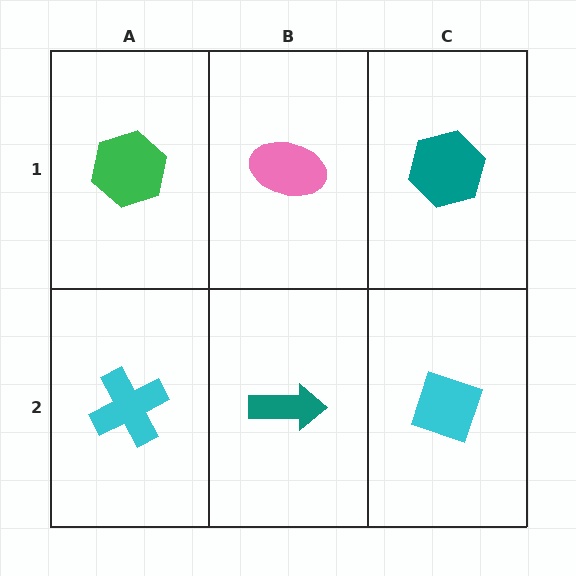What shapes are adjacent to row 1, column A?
A cyan cross (row 2, column A), a pink ellipse (row 1, column B).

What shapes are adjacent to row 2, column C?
A teal hexagon (row 1, column C), a teal arrow (row 2, column B).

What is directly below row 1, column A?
A cyan cross.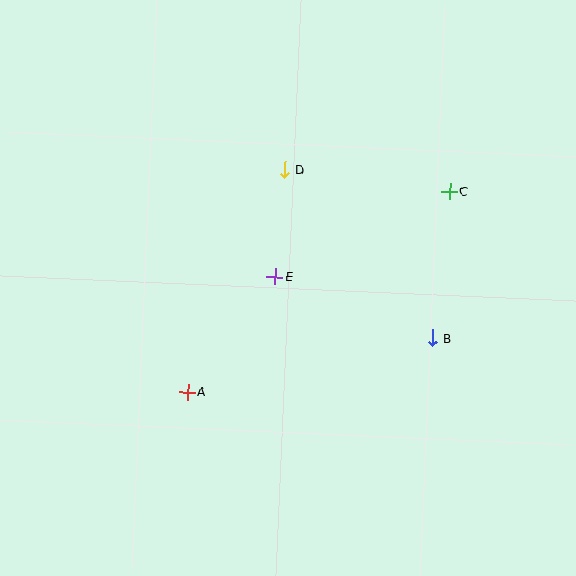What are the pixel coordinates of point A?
Point A is at (187, 392).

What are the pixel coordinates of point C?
Point C is at (450, 191).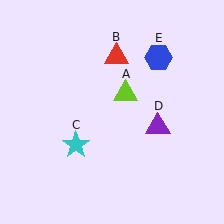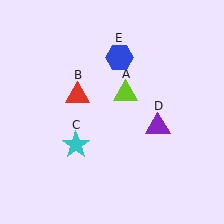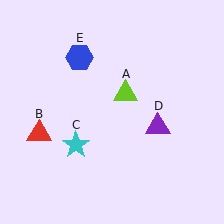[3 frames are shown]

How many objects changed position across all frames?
2 objects changed position: red triangle (object B), blue hexagon (object E).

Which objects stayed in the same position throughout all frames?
Lime triangle (object A) and cyan star (object C) and purple triangle (object D) remained stationary.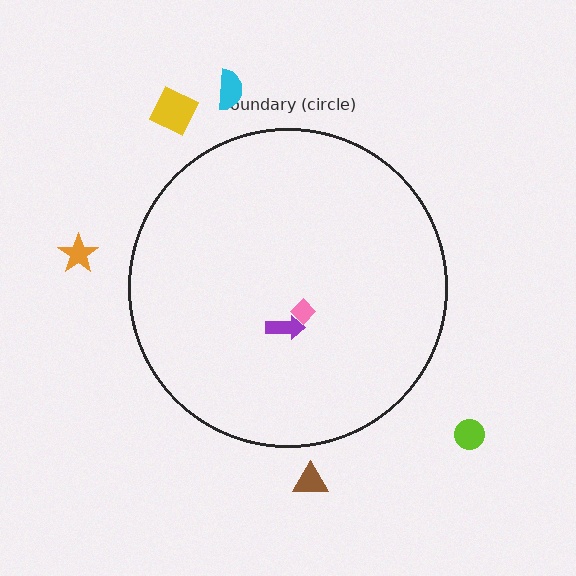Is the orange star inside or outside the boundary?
Outside.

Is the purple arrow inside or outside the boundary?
Inside.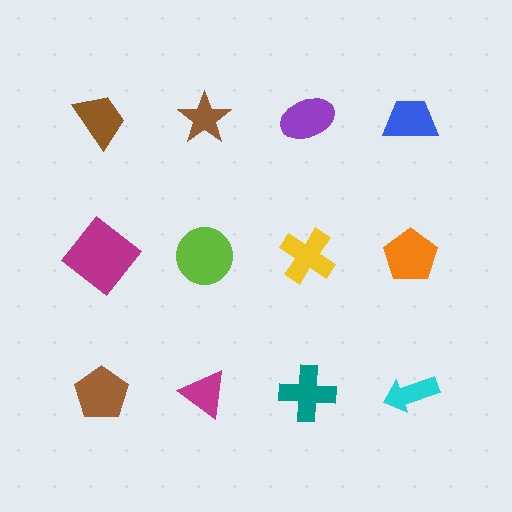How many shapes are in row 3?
4 shapes.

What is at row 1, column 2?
A brown star.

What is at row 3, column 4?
A cyan arrow.